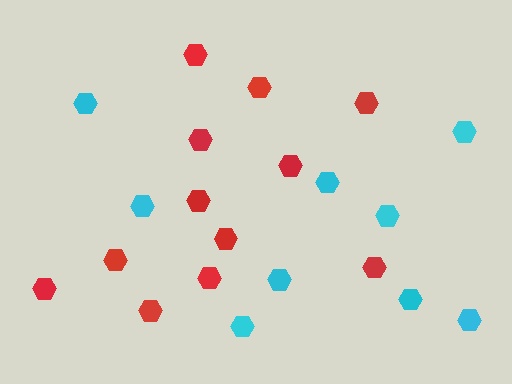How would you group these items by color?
There are 2 groups: one group of red hexagons (12) and one group of cyan hexagons (9).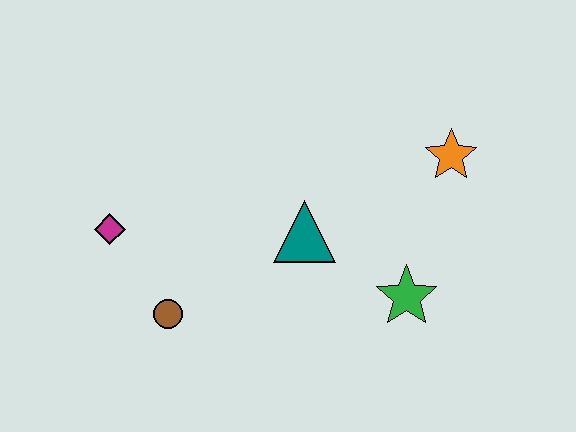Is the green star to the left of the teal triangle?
No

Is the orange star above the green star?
Yes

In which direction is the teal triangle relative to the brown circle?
The teal triangle is to the right of the brown circle.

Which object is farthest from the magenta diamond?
The orange star is farthest from the magenta diamond.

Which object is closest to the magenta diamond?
The brown circle is closest to the magenta diamond.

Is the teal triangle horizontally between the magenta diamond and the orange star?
Yes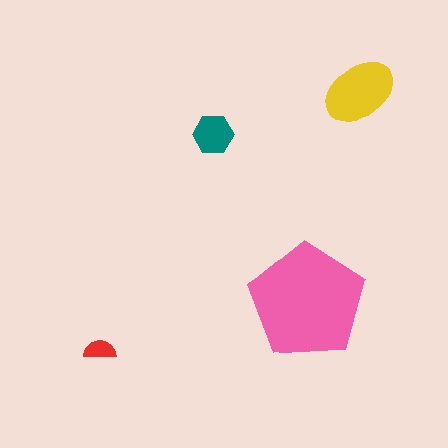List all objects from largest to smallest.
The pink pentagon, the yellow ellipse, the teal hexagon, the red semicircle.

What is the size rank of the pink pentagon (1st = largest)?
1st.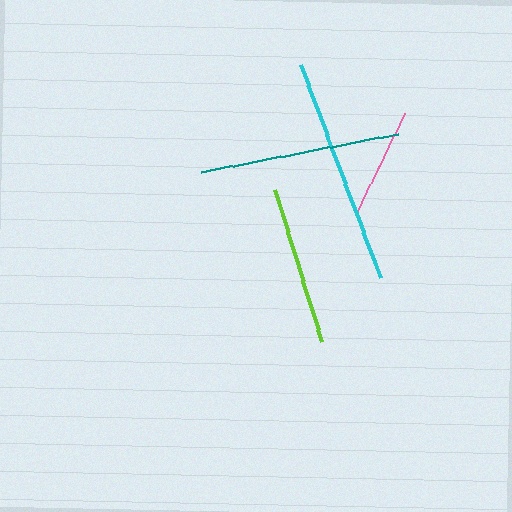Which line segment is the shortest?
The pink line is the shortest at approximately 110 pixels.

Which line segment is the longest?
The cyan line is the longest at approximately 227 pixels.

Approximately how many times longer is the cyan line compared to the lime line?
The cyan line is approximately 1.4 times the length of the lime line.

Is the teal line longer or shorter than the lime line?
The teal line is longer than the lime line.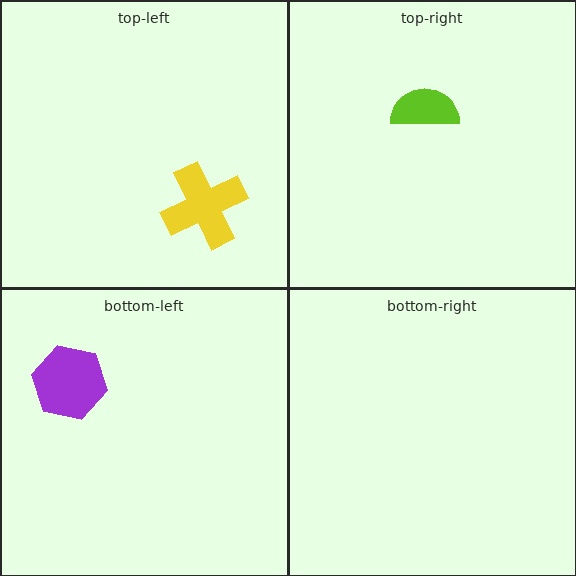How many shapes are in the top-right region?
1.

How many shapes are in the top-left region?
1.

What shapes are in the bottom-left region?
The purple hexagon.